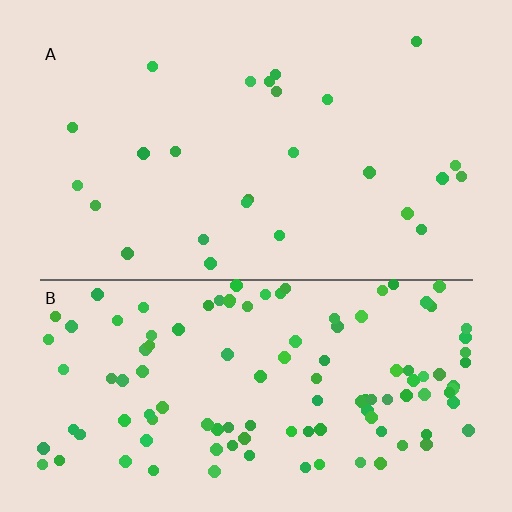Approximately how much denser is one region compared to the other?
Approximately 4.6× — region B over region A.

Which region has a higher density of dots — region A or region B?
B (the bottom).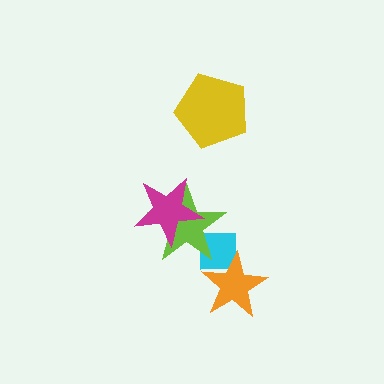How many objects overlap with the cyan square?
2 objects overlap with the cyan square.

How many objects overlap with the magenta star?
1 object overlaps with the magenta star.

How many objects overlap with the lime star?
2 objects overlap with the lime star.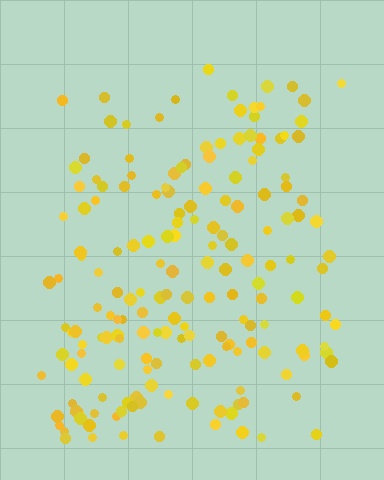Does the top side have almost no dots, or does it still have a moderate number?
Still a moderate number, just noticeably fewer than the bottom.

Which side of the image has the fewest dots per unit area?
The top.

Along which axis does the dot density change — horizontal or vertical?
Vertical.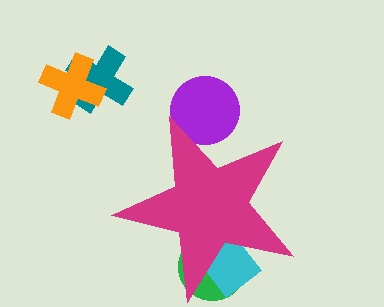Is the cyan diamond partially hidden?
Yes, the cyan diamond is partially hidden behind the magenta star.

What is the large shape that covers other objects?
A magenta star.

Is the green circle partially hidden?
Yes, the green circle is partially hidden behind the magenta star.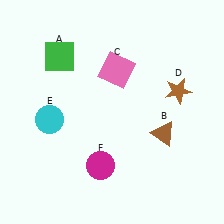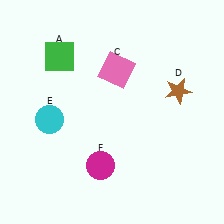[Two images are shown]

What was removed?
The brown triangle (B) was removed in Image 2.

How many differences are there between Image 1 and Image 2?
There is 1 difference between the two images.